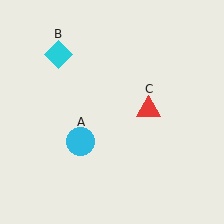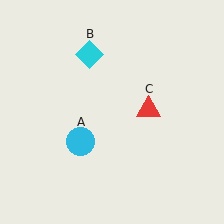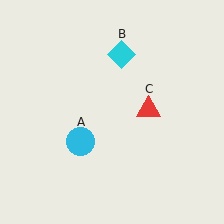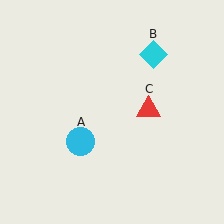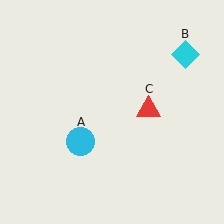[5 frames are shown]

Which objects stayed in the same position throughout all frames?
Cyan circle (object A) and red triangle (object C) remained stationary.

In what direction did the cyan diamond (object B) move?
The cyan diamond (object B) moved right.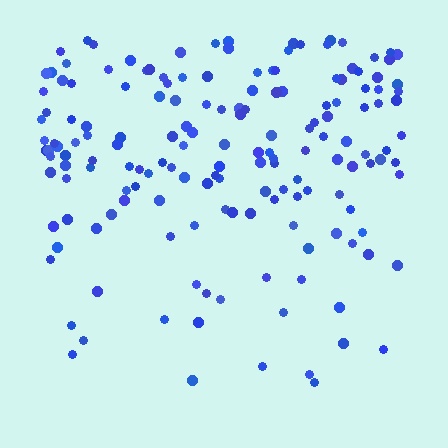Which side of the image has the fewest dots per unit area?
The bottom.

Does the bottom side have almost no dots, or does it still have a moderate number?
Still a moderate number, just noticeably fewer than the top.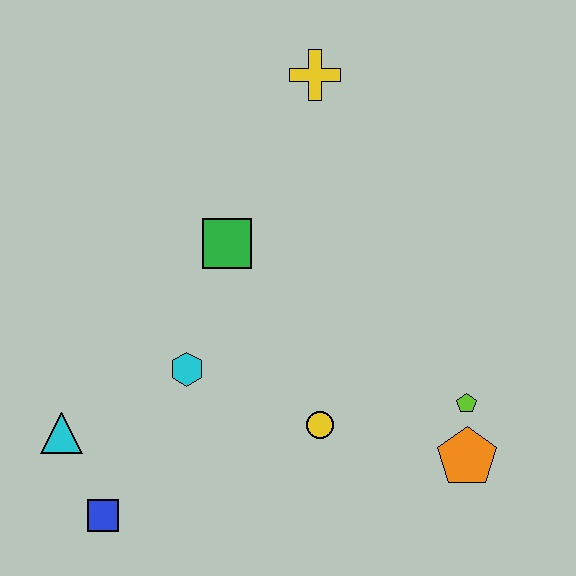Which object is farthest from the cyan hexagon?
The yellow cross is farthest from the cyan hexagon.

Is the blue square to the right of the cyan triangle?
Yes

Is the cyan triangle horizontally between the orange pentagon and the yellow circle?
No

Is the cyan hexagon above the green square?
No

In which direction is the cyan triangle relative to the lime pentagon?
The cyan triangle is to the left of the lime pentagon.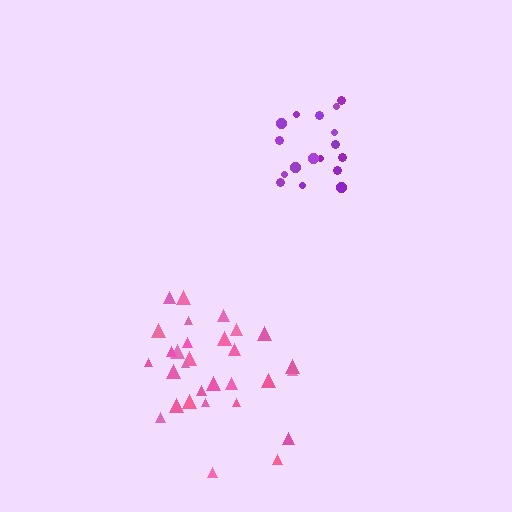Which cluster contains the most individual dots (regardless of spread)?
Pink (31).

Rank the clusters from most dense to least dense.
pink, purple.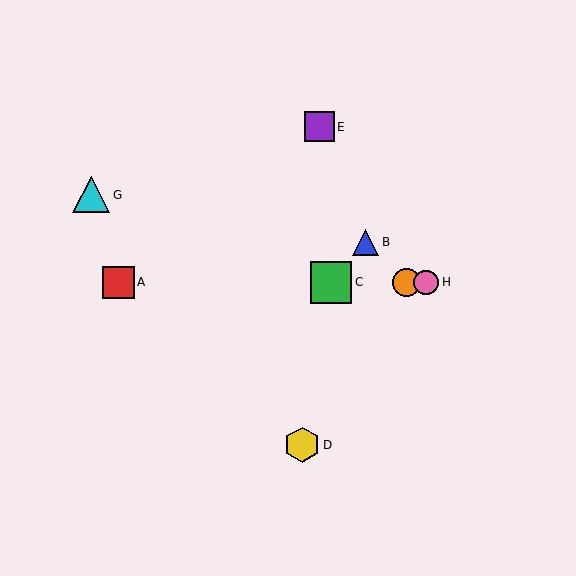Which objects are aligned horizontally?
Objects A, C, F, H are aligned horizontally.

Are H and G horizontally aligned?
No, H is at y≈282 and G is at y≈195.